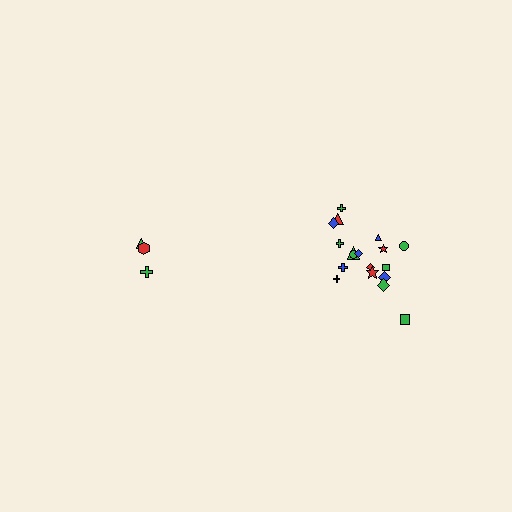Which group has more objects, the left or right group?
The right group.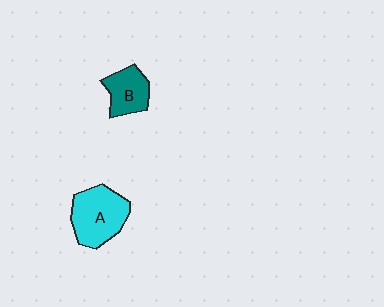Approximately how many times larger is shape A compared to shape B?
Approximately 1.5 times.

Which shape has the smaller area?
Shape B (teal).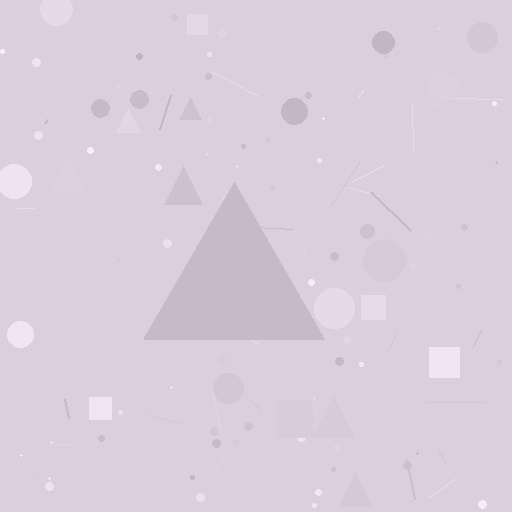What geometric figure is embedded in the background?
A triangle is embedded in the background.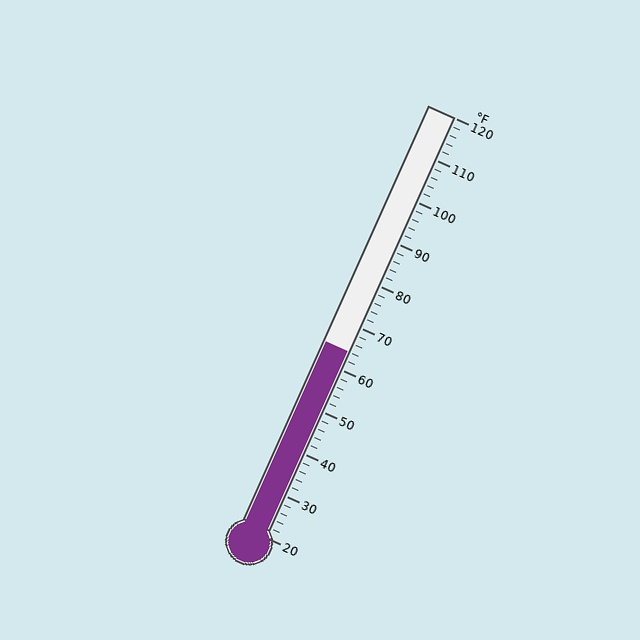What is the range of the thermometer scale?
The thermometer scale ranges from 20°F to 120°F.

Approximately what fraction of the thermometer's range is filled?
The thermometer is filled to approximately 45% of its range.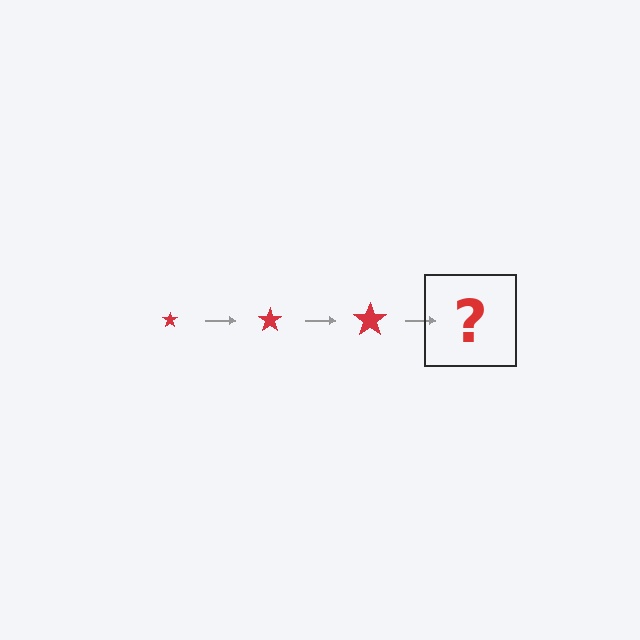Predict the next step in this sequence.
The next step is a red star, larger than the previous one.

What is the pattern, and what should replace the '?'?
The pattern is that the star gets progressively larger each step. The '?' should be a red star, larger than the previous one.